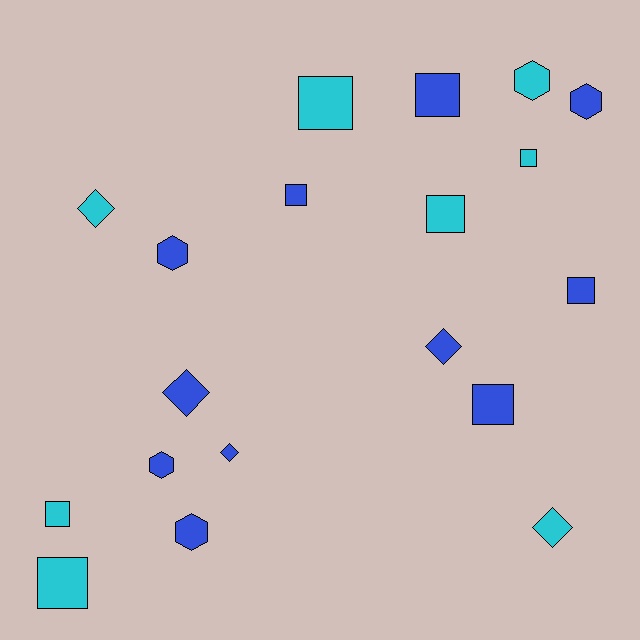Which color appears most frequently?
Blue, with 11 objects.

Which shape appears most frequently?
Square, with 9 objects.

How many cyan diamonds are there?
There are 2 cyan diamonds.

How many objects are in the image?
There are 19 objects.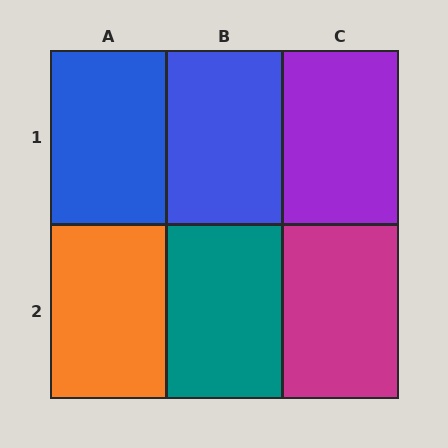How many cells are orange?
1 cell is orange.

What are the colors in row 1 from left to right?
Blue, blue, purple.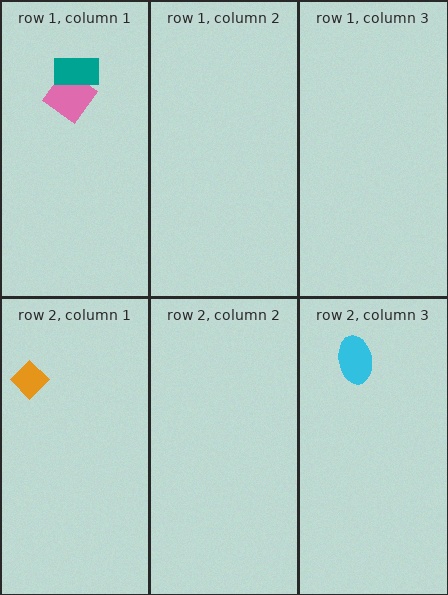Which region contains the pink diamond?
The row 1, column 1 region.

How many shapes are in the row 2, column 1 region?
1.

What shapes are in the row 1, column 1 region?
The pink diamond, the teal rectangle.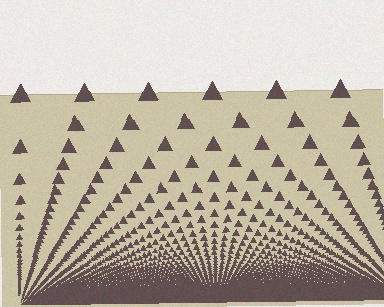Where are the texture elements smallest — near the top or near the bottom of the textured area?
Near the bottom.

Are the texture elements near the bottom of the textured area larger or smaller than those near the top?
Smaller. The gradient is inverted — elements near the bottom are smaller and denser.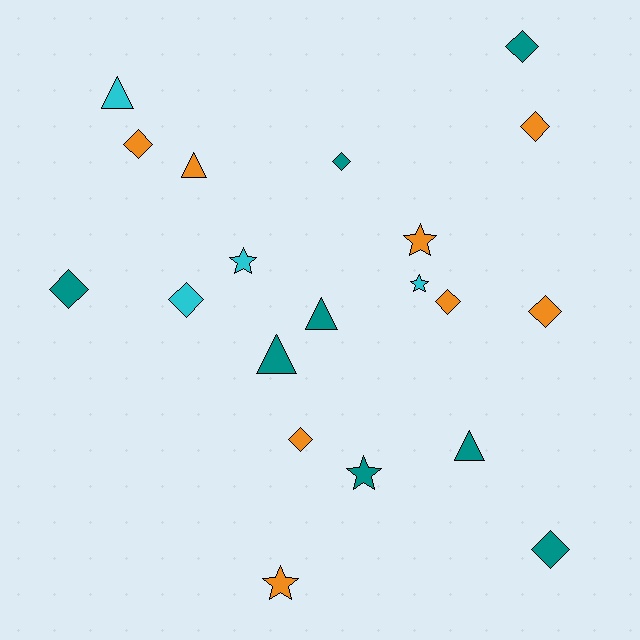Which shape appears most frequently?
Diamond, with 10 objects.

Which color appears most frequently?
Orange, with 8 objects.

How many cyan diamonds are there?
There is 1 cyan diamond.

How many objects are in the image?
There are 20 objects.